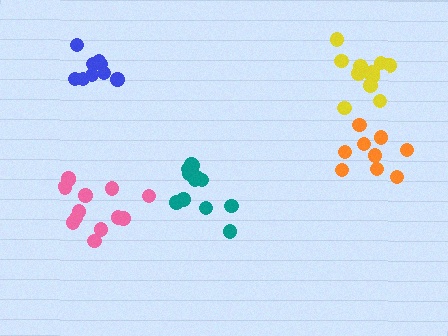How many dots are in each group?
Group 1: 13 dots, Group 2: 11 dots, Group 3: 13 dots, Group 4: 9 dots, Group 5: 9 dots (55 total).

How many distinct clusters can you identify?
There are 5 distinct clusters.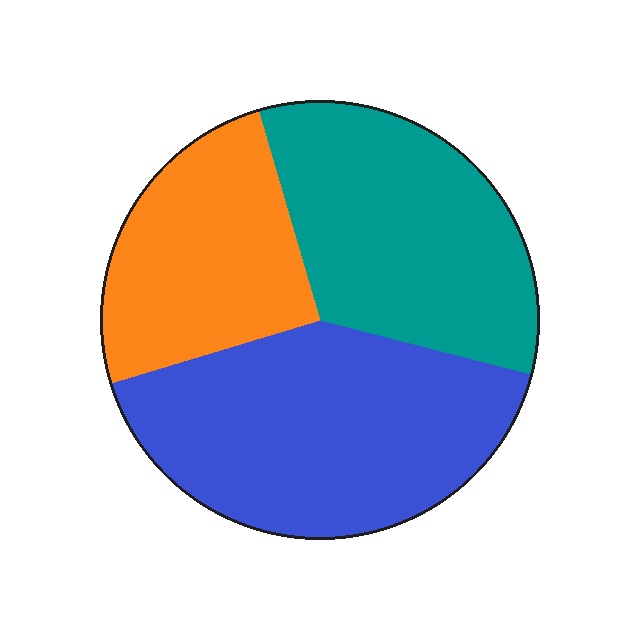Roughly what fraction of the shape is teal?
Teal takes up between a quarter and a half of the shape.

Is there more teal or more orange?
Teal.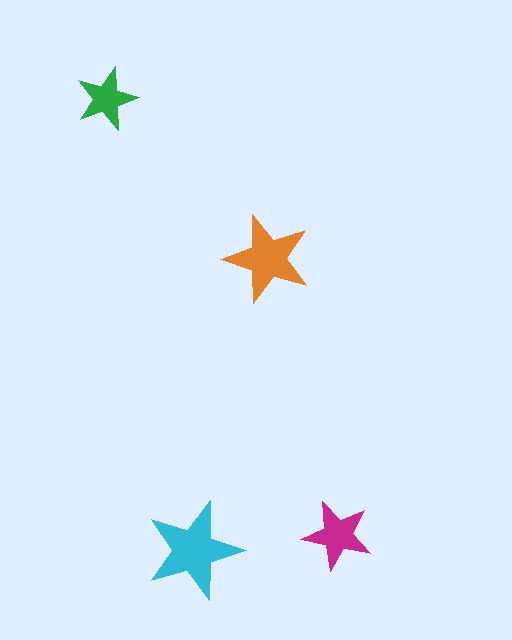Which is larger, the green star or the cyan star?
The cyan one.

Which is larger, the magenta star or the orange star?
The orange one.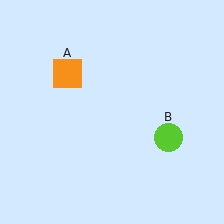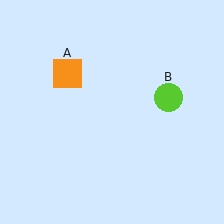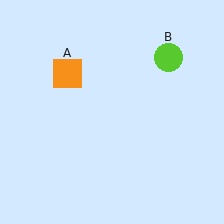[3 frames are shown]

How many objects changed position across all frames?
1 object changed position: lime circle (object B).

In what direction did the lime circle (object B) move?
The lime circle (object B) moved up.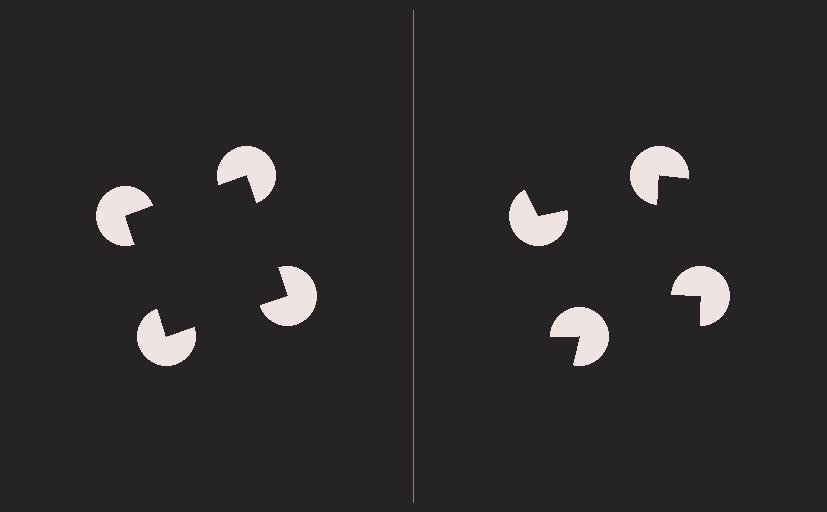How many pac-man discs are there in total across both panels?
8 — 4 on each side.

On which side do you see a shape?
An illusory square appears on the left side. On the right side the wedge cuts are rotated, so no coherent shape forms.